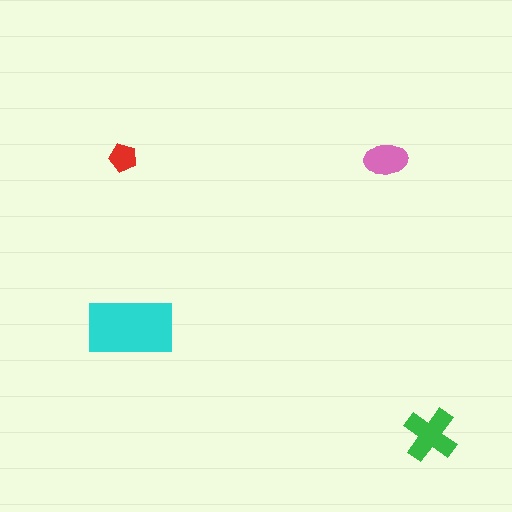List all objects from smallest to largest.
The red pentagon, the pink ellipse, the green cross, the cyan rectangle.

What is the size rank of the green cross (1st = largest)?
2nd.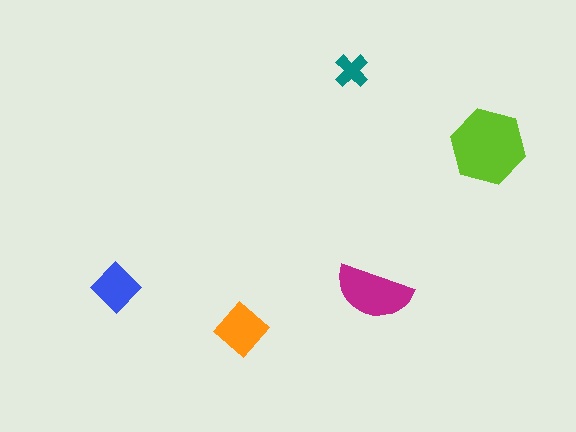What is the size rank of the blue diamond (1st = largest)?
4th.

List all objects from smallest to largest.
The teal cross, the blue diamond, the orange diamond, the magenta semicircle, the lime hexagon.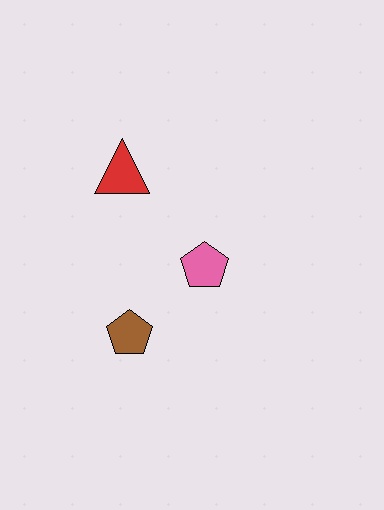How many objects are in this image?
There are 3 objects.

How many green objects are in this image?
There are no green objects.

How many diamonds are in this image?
There are no diamonds.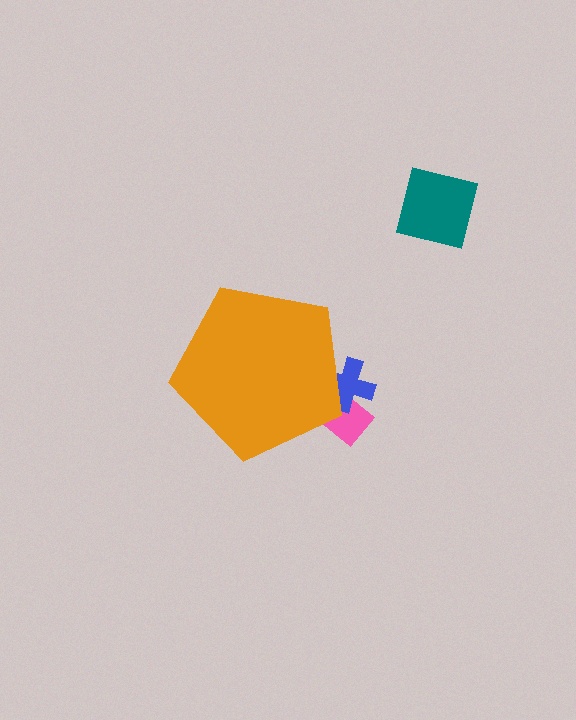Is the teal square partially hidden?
No, the teal square is fully visible.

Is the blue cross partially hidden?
Yes, the blue cross is partially hidden behind the orange pentagon.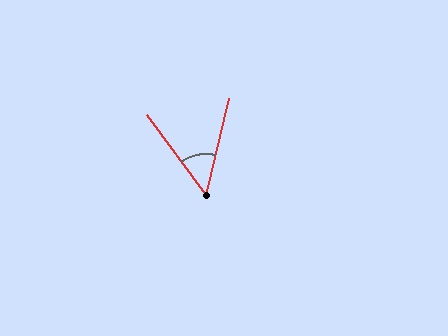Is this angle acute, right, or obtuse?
It is acute.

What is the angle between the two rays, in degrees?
Approximately 50 degrees.